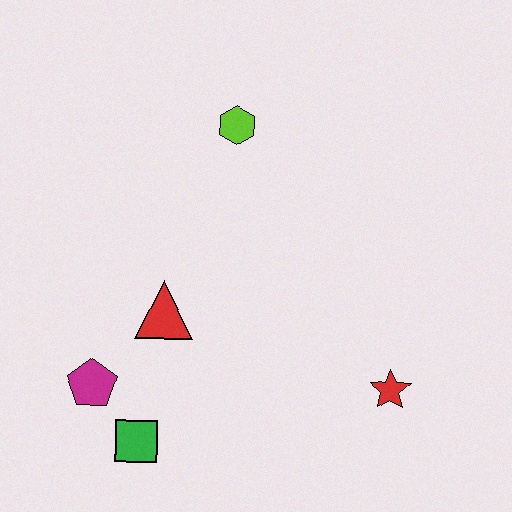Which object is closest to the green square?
The magenta pentagon is closest to the green square.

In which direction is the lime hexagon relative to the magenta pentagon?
The lime hexagon is above the magenta pentagon.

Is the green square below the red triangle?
Yes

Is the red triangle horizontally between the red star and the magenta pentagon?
Yes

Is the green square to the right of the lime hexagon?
No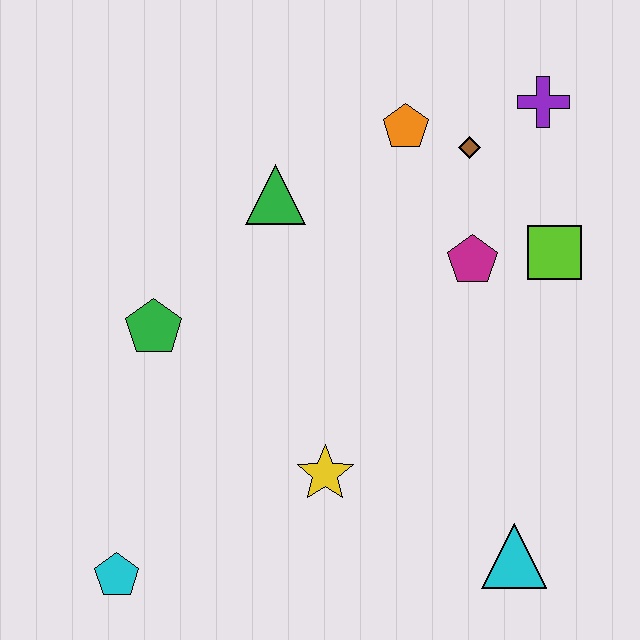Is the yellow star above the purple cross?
No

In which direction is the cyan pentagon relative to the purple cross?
The cyan pentagon is below the purple cross.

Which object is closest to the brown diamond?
The orange pentagon is closest to the brown diamond.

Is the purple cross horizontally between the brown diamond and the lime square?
Yes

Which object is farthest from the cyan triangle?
The purple cross is farthest from the cyan triangle.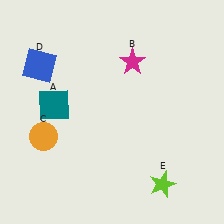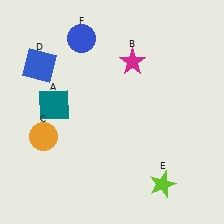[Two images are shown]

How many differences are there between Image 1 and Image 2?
There is 1 difference between the two images.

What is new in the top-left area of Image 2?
A blue circle (F) was added in the top-left area of Image 2.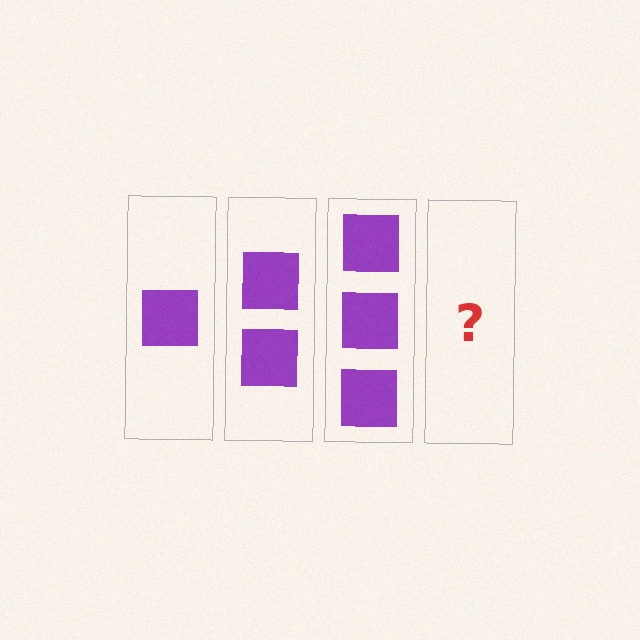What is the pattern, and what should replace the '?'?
The pattern is that each step adds one more square. The '?' should be 4 squares.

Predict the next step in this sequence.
The next step is 4 squares.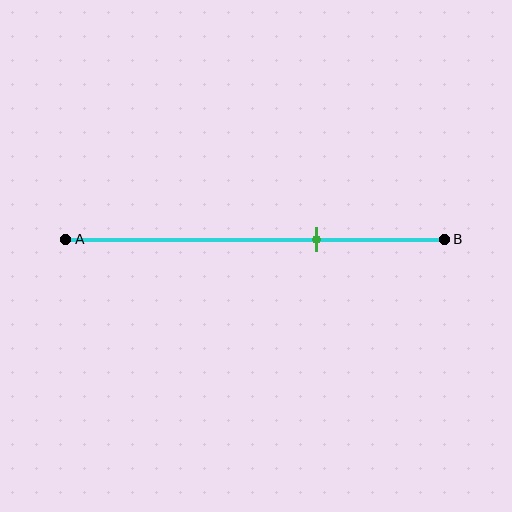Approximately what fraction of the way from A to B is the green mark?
The green mark is approximately 65% of the way from A to B.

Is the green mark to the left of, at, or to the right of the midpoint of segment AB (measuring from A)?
The green mark is to the right of the midpoint of segment AB.